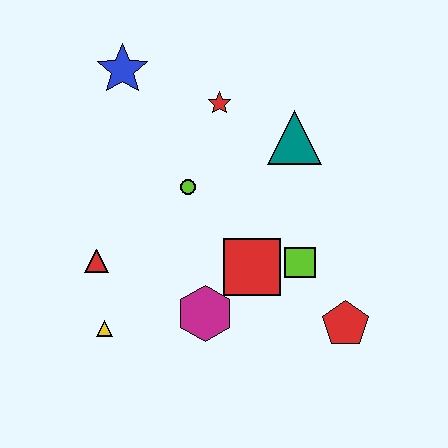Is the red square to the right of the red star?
Yes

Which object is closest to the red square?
The lime square is closest to the red square.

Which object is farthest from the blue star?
The red pentagon is farthest from the blue star.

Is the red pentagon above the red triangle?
No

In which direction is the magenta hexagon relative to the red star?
The magenta hexagon is below the red star.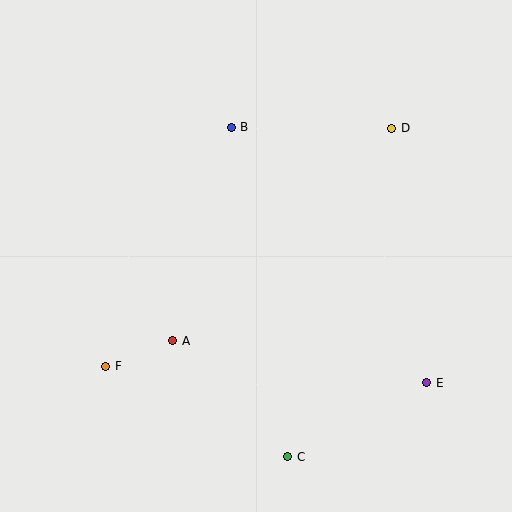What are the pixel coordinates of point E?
Point E is at (427, 383).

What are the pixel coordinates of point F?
Point F is at (106, 366).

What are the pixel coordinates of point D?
Point D is at (392, 128).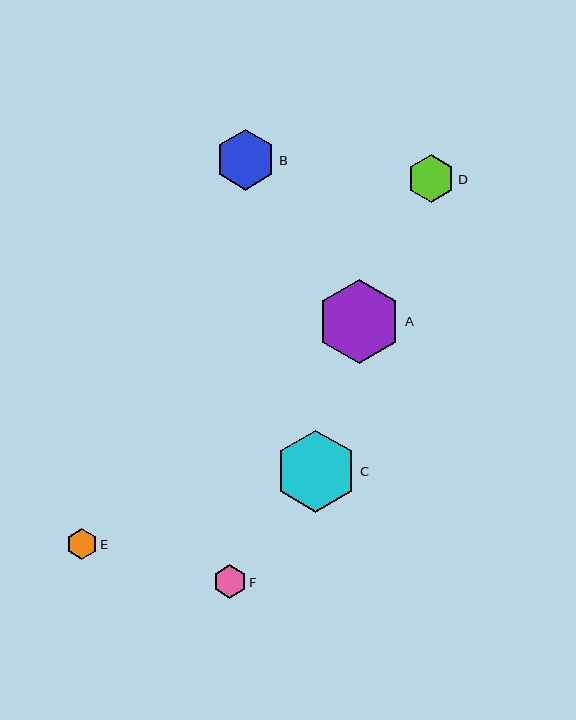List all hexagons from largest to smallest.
From largest to smallest: A, C, B, D, F, E.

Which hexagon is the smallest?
Hexagon E is the smallest with a size of approximately 31 pixels.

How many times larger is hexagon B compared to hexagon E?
Hexagon B is approximately 2.0 times the size of hexagon E.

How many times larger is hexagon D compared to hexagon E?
Hexagon D is approximately 1.5 times the size of hexagon E.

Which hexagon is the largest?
Hexagon A is the largest with a size of approximately 85 pixels.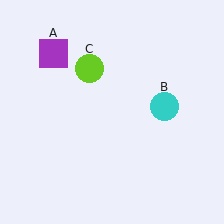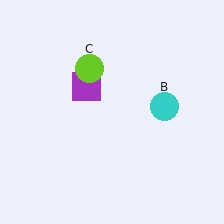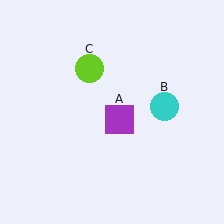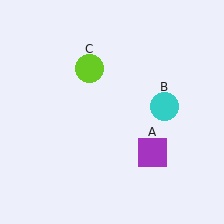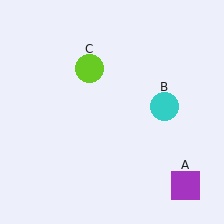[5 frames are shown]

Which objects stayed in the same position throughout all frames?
Cyan circle (object B) and lime circle (object C) remained stationary.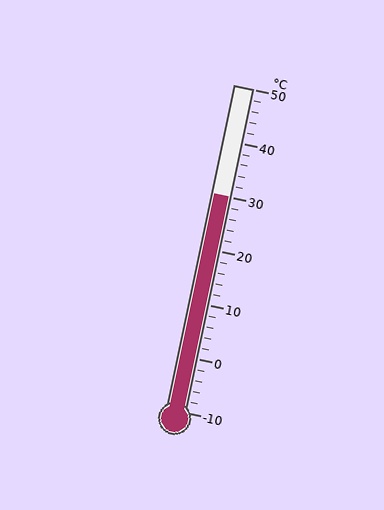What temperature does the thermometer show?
The thermometer shows approximately 30°C.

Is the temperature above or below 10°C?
The temperature is above 10°C.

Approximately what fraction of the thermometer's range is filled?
The thermometer is filled to approximately 65% of its range.